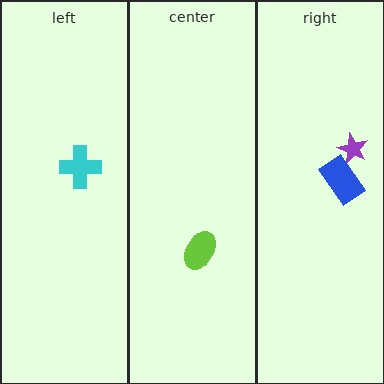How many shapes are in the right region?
2.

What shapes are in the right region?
The purple star, the blue rectangle.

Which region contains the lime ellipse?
The center region.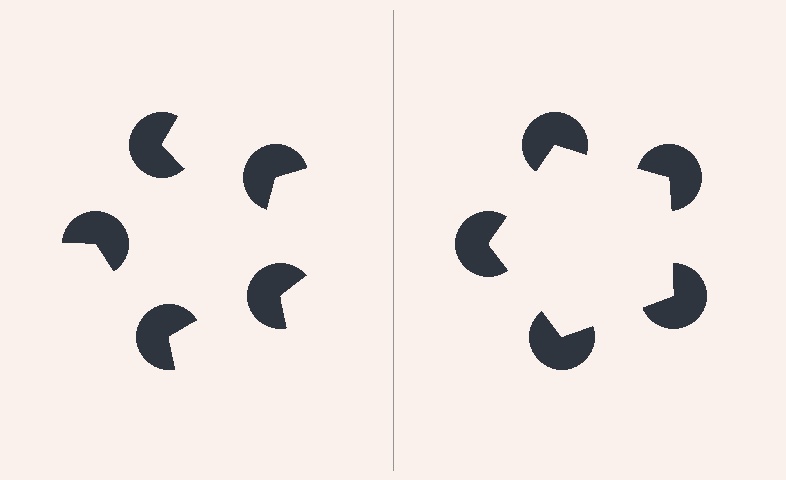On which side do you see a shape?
An illusory pentagon appears on the right side. On the left side the wedge cuts are rotated, so no coherent shape forms.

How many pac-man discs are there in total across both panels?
10 — 5 on each side.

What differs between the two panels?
The pac-man discs are positioned identically on both sides; only the wedge orientations differ. On the right they align to a pentagon; on the left they are misaligned.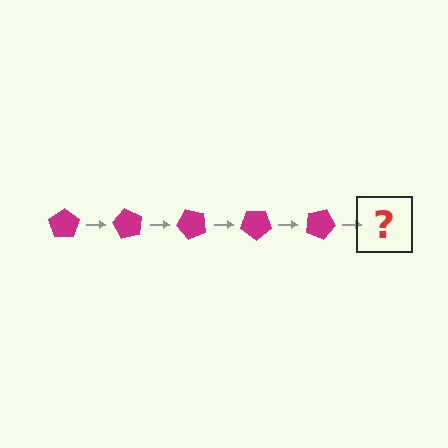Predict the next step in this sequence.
The next step is a magenta pentagon rotated 300 degrees.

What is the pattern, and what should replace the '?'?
The pattern is that the pentagon rotates 60 degrees each step. The '?' should be a magenta pentagon rotated 300 degrees.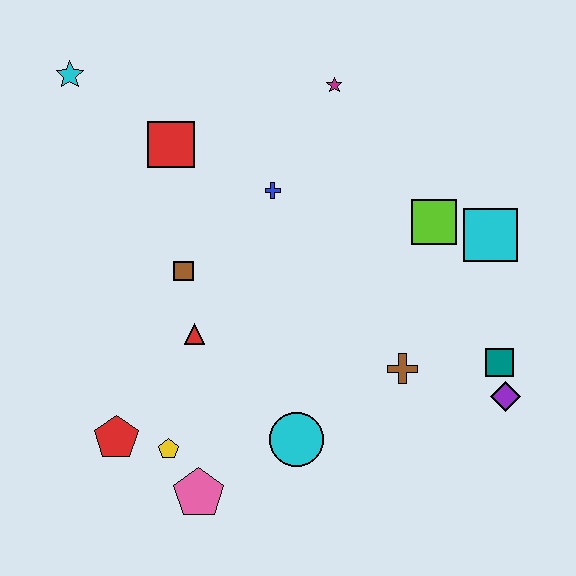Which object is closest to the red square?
The blue cross is closest to the red square.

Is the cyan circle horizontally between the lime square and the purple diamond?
No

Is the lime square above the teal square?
Yes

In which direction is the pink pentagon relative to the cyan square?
The pink pentagon is to the left of the cyan square.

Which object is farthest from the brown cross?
The cyan star is farthest from the brown cross.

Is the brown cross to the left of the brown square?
No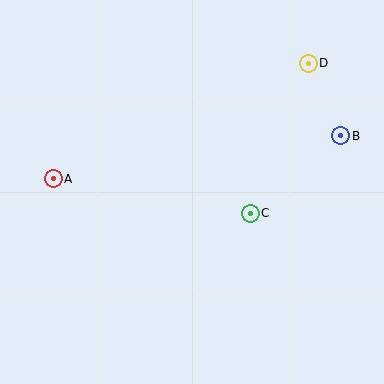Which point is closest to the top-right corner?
Point D is closest to the top-right corner.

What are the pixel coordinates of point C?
Point C is at (250, 213).